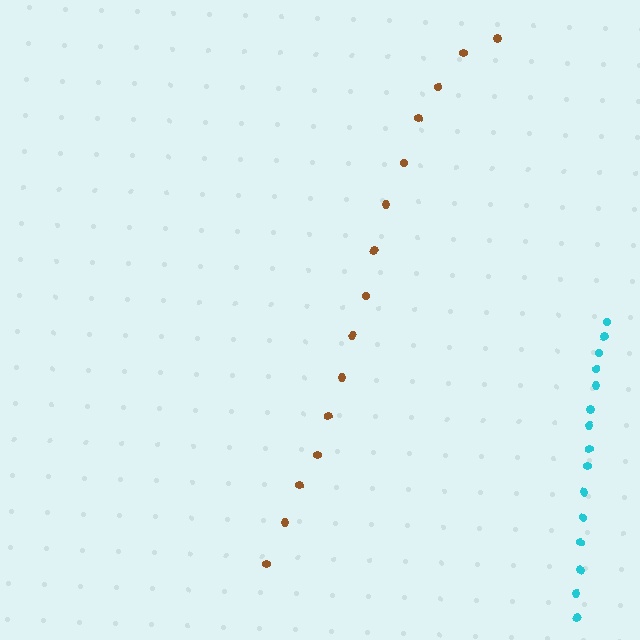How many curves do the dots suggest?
There are 2 distinct paths.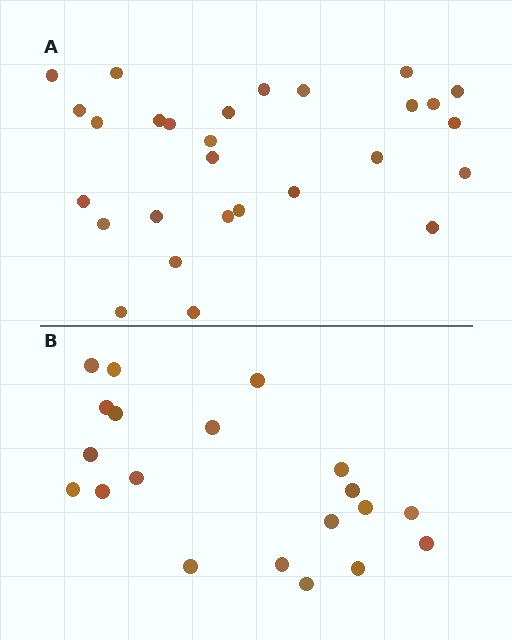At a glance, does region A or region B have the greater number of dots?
Region A (the top region) has more dots.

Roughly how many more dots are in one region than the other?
Region A has roughly 8 or so more dots than region B.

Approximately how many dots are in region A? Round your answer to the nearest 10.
About 30 dots. (The exact count is 28, which rounds to 30.)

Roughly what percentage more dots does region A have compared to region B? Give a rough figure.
About 40% more.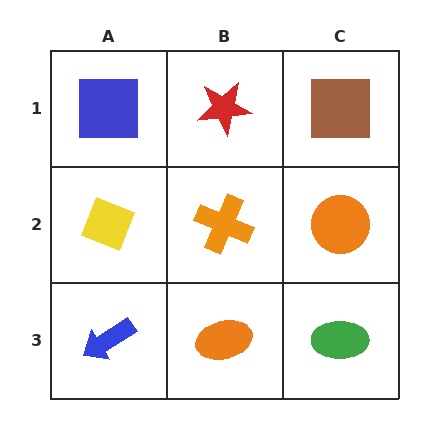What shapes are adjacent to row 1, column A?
A yellow diamond (row 2, column A), a red star (row 1, column B).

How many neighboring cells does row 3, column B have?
3.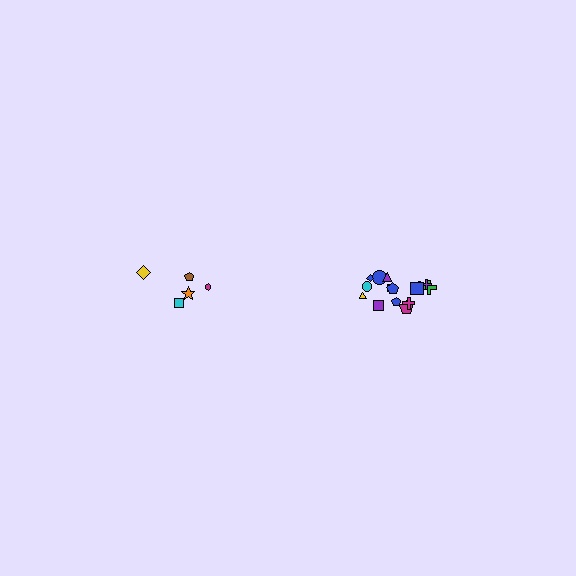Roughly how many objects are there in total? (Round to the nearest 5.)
Roughly 20 objects in total.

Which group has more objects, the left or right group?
The right group.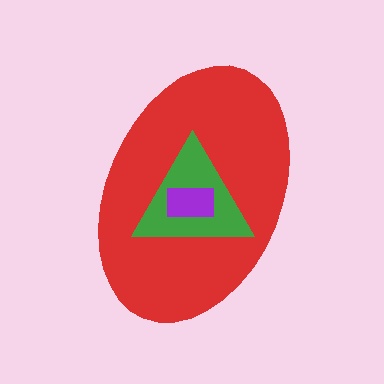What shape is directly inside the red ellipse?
The green triangle.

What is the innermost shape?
The purple rectangle.